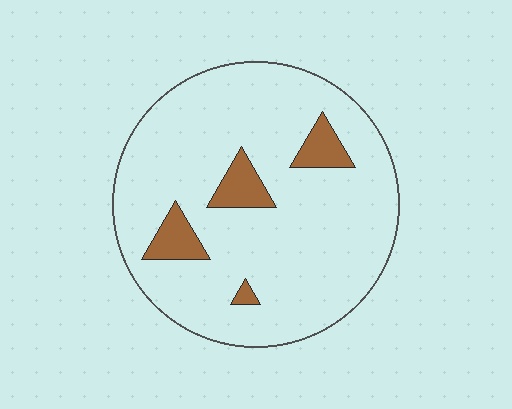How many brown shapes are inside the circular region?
4.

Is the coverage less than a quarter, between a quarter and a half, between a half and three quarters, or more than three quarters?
Less than a quarter.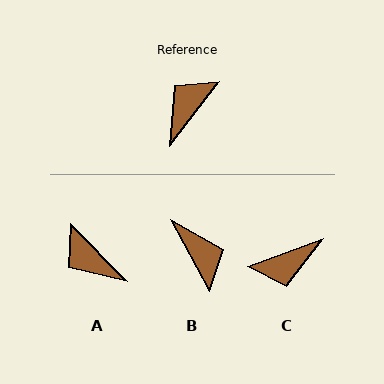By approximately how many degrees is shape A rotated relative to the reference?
Approximately 82 degrees counter-clockwise.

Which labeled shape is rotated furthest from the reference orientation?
C, about 148 degrees away.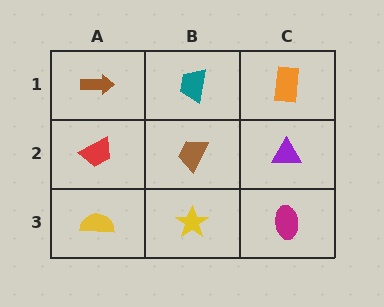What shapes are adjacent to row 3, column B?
A brown trapezoid (row 2, column B), a yellow semicircle (row 3, column A), a magenta ellipse (row 3, column C).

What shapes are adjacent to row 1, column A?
A red trapezoid (row 2, column A), a teal trapezoid (row 1, column B).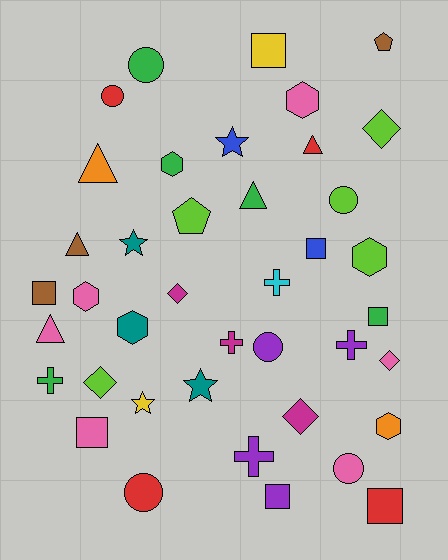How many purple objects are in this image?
There are 4 purple objects.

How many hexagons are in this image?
There are 6 hexagons.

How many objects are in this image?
There are 40 objects.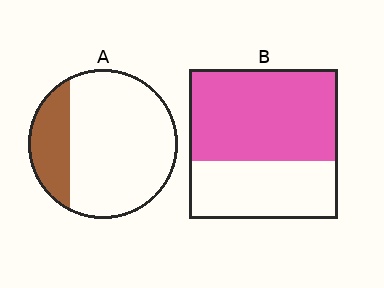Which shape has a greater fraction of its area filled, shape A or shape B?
Shape B.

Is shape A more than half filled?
No.